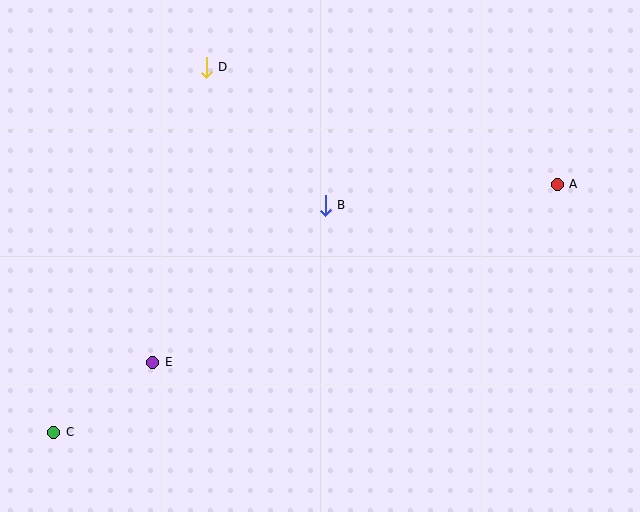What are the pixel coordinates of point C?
Point C is at (53, 432).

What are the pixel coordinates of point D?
Point D is at (206, 67).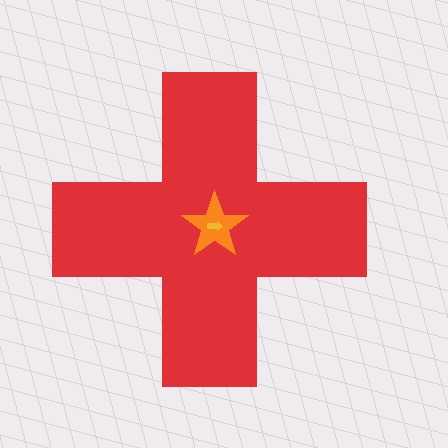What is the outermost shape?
The red cross.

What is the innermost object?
The yellow arrow.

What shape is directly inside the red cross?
The orange star.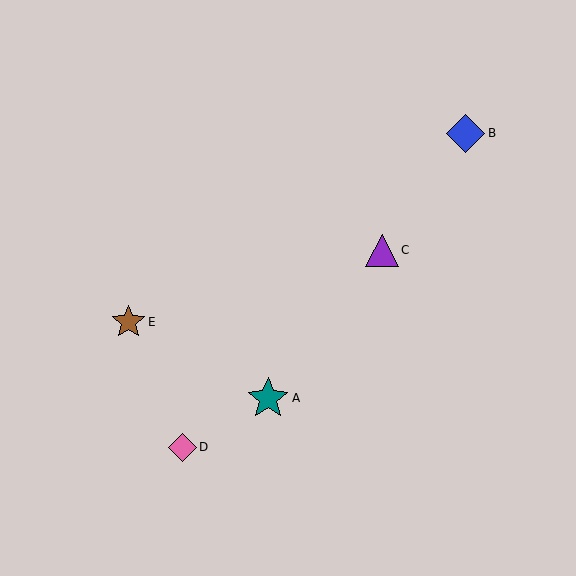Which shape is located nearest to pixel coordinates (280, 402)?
The teal star (labeled A) at (268, 398) is nearest to that location.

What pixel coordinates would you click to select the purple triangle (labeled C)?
Click at (382, 250) to select the purple triangle C.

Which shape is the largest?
The teal star (labeled A) is the largest.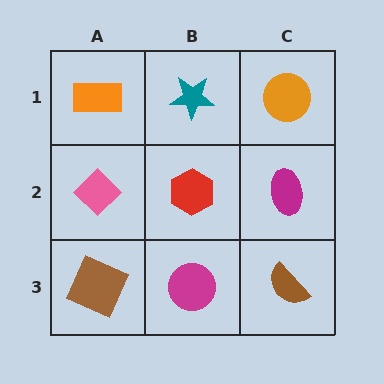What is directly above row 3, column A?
A pink diamond.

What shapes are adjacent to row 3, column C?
A magenta ellipse (row 2, column C), a magenta circle (row 3, column B).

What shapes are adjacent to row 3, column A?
A pink diamond (row 2, column A), a magenta circle (row 3, column B).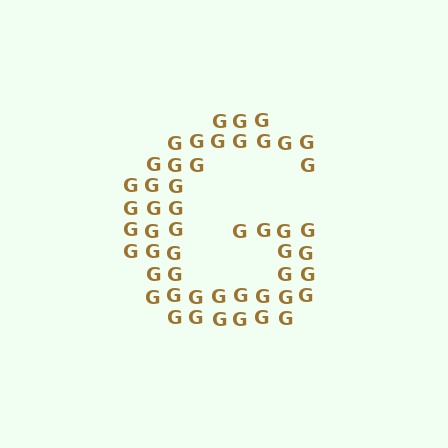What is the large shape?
The large shape is the letter G.